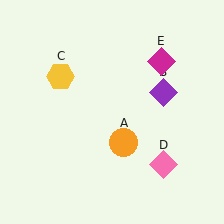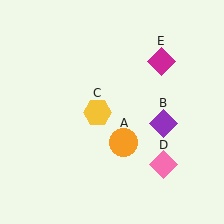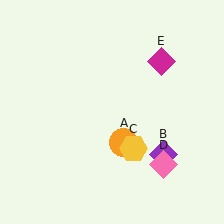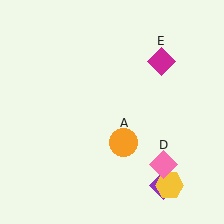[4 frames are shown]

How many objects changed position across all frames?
2 objects changed position: purple diamond (object B), yellow hexagon (object C).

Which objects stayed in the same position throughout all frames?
Orange circle (object A) and pink diamond (object D) and magenta diamond (object E) remained stationary.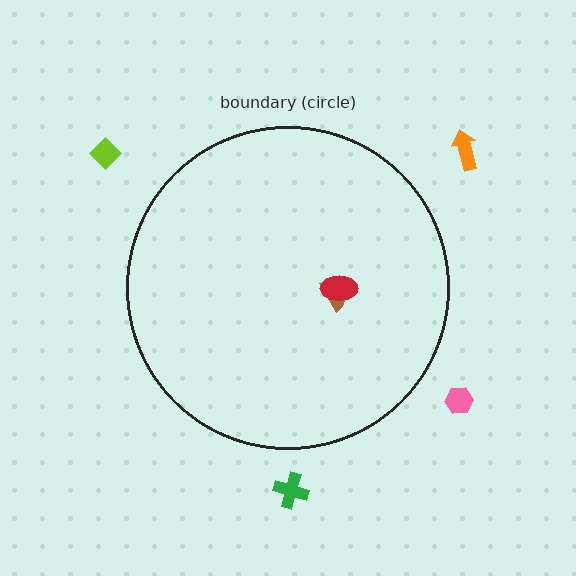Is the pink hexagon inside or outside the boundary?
Outside.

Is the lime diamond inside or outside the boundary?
Outside.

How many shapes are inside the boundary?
2 inside, 4 outside.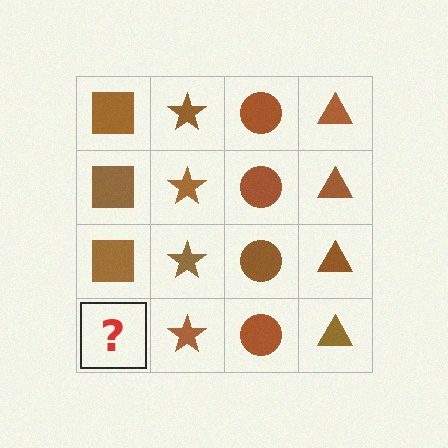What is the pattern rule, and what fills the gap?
The rule is that each column has a consistent shape. The gap should be filled with a brown square.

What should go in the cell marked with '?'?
The missing cell should contain a brown square.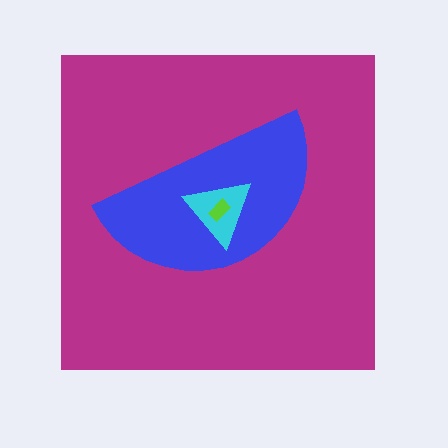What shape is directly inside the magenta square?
The blue semicircle.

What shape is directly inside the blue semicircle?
The cyan triangle.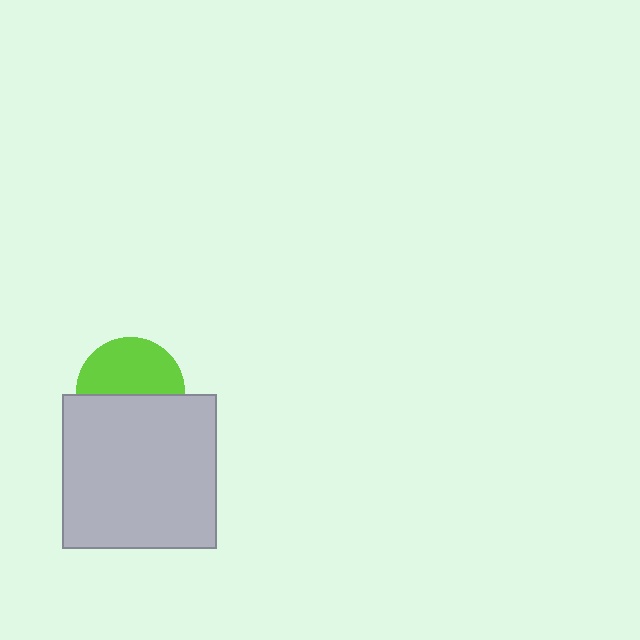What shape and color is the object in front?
The object in front is a light gray square.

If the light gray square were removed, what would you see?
You would see the complete lime circle.